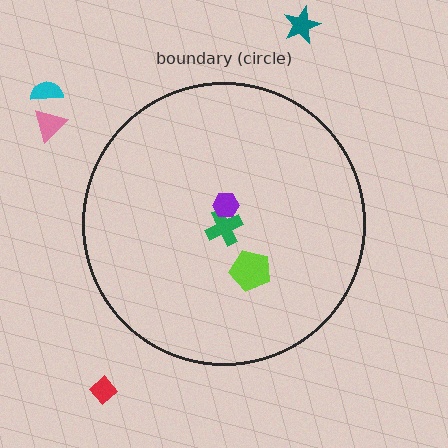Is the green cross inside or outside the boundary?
Inside.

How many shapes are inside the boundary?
3 inside, 4 outside.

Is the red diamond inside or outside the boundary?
Outside.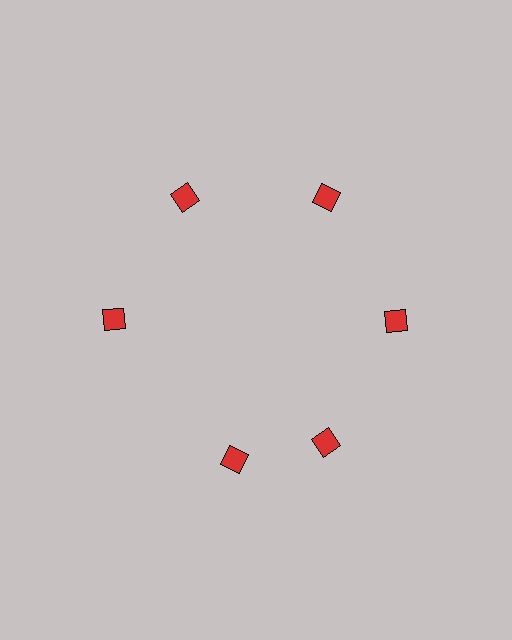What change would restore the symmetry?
The symmetry would be restored by rotating it back into even spacing with its neighbors so that all 6 diamonds sit at equal angles and equal distance from the center.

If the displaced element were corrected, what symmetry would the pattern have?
It would have 6-fold rotational symmetry — the pattern would map onto itself every 60 degrees.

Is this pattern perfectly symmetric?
No. The 6 red diamonds are arranged in a ring, but one element near the 7 o'clock position is rotated out of alignment along the ring, breaking the 6-fold rotational symmetry.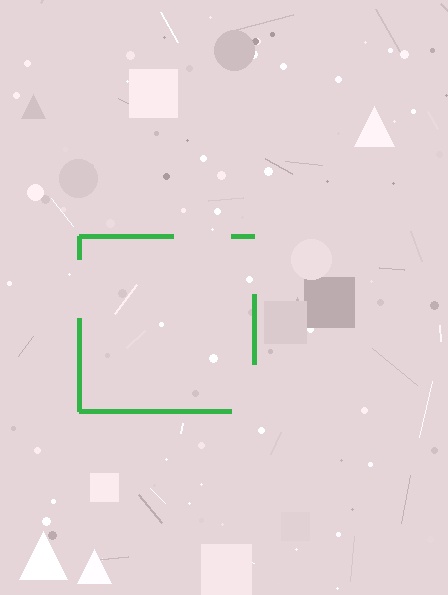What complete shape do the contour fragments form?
The contour fragments form a square.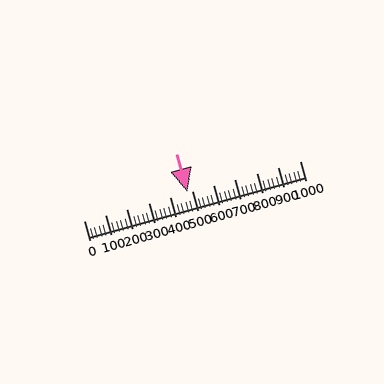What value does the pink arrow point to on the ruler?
The pink arrow points to approximately 480.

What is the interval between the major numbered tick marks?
The major tick marks are spaced 100 units apart.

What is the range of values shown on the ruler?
The ruler shows values from 0 to 1000.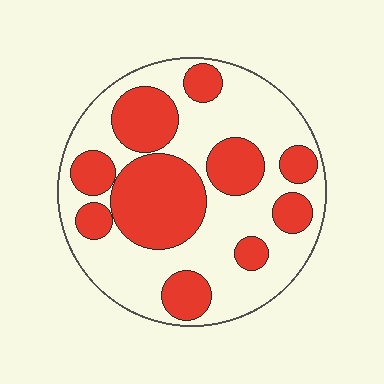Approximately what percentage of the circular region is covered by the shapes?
Approximately 40%.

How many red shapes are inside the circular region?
10.